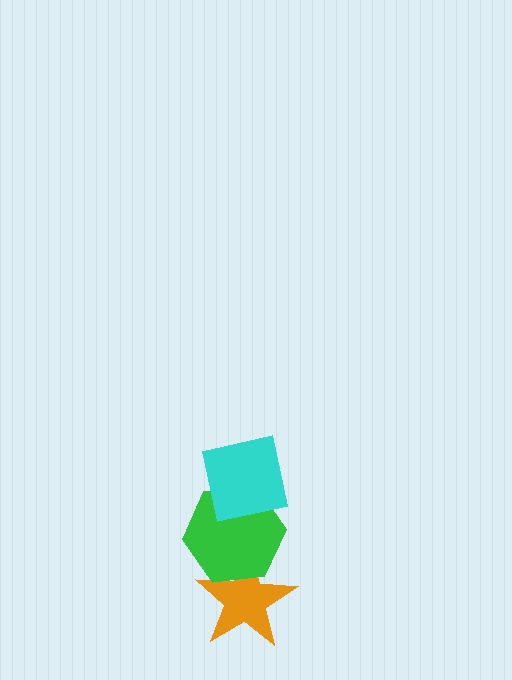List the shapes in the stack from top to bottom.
From top to bottom: the cyan square, the green hexagon, the orange star.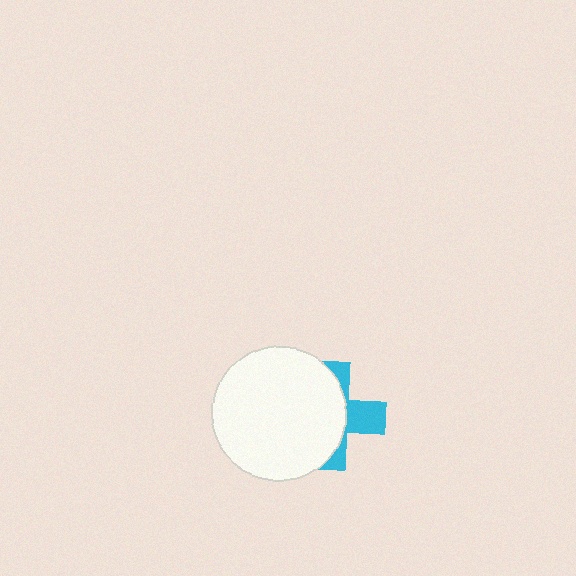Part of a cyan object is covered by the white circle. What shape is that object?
It is a cross.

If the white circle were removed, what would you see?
You would see the complete cyan cross.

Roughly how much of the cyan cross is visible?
A small part of it is visible (roughly 36%).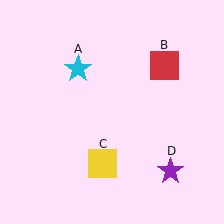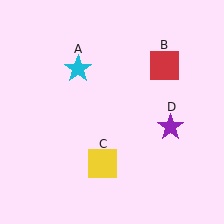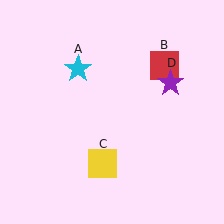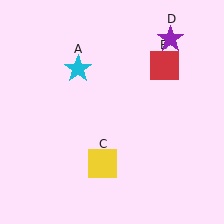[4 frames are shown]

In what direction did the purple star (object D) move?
The purple star (object D) moved up.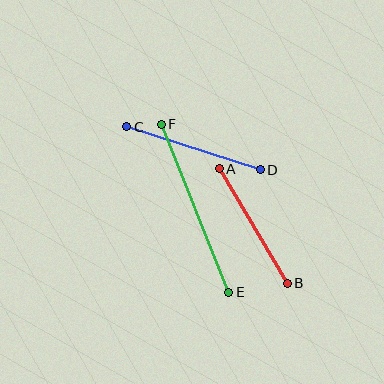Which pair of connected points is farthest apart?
Points E and F are farthest apart.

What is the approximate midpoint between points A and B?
The midpoint is at approximately (253, 226) pixels.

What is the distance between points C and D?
The distance is approximately 140 pixels.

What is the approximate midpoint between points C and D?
The midpoint is at approximately (193, 148) pixels.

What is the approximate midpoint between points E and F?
The midpoint is at approximately (195, 208) pixels.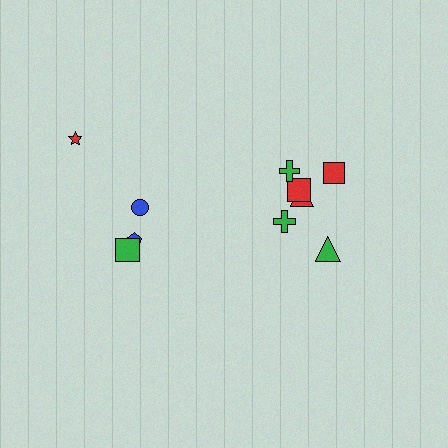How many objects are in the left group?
There are 4 objects.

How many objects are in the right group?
There are 6 objects.